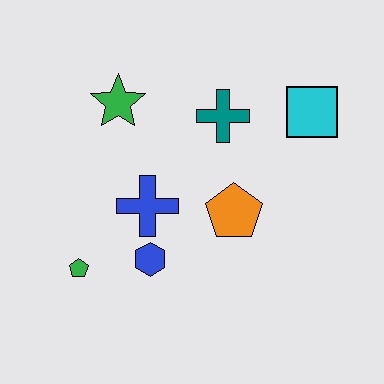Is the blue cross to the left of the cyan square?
Yes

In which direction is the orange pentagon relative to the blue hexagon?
The orange pentagon is to the right of the blue hexagon.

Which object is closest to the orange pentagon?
The blue cross is closest to the orange pentagon.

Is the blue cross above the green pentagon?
Yes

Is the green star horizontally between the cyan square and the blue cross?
No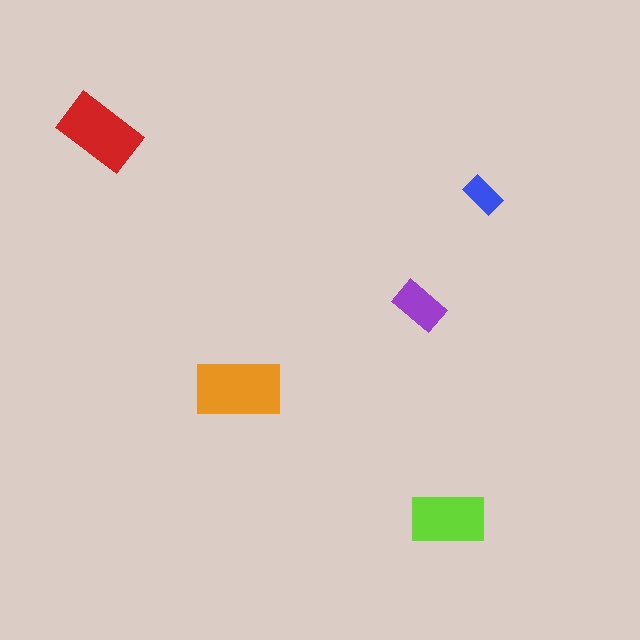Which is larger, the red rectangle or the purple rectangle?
The red one.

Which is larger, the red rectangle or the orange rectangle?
The orange one.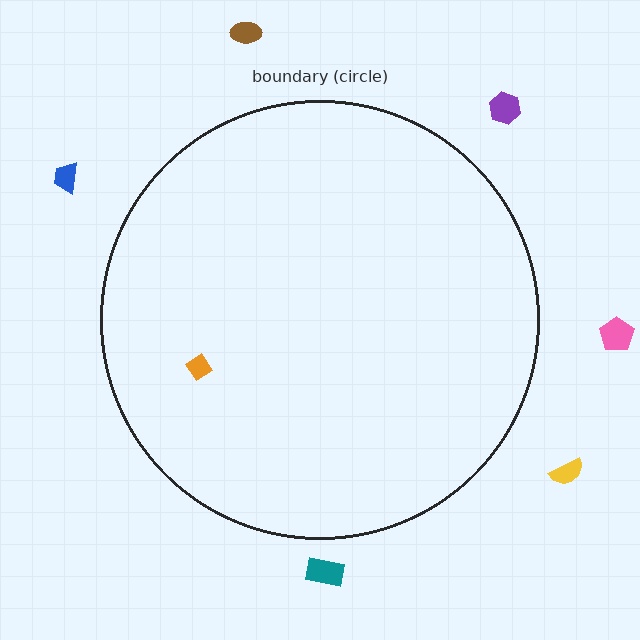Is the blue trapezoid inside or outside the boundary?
Outside.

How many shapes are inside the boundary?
1 inside, 6 outside.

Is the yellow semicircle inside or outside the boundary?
Outside.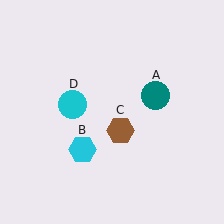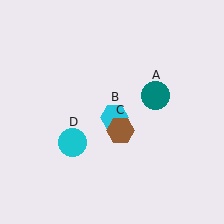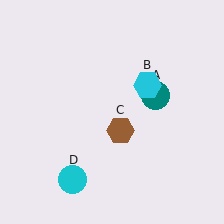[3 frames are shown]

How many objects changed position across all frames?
2 objects changed position: cyan hexagon (object B), cyan circle (object D).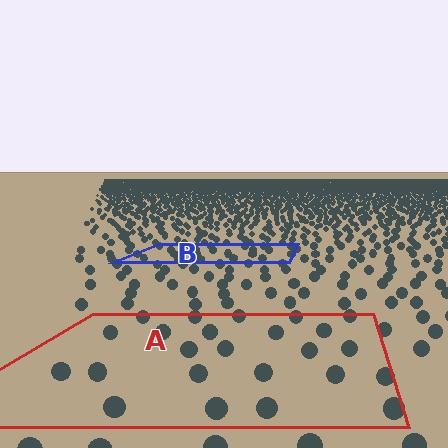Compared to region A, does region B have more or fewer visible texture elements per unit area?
Region B has more texture elements per unit area — they are packed more densely because it is farther away.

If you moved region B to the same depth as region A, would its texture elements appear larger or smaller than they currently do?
They would appear larger. At a closer depth, the same texture elements are projected at a bigger on-screen size.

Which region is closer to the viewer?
Region A is closer. The texture elements there are larger and more spread out.